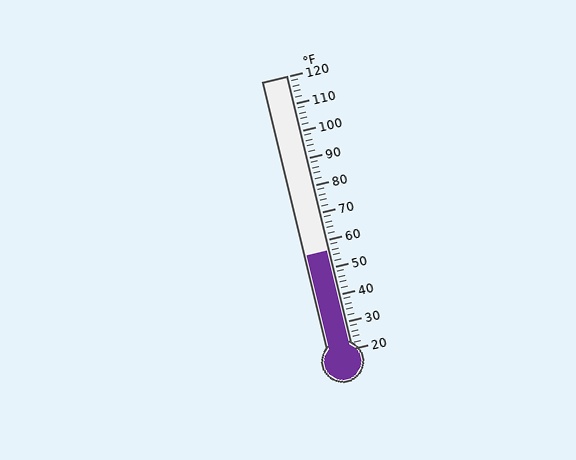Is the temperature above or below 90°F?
The temperature is below 90°F.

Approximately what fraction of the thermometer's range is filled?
The thermometer is filled to approximately 35% of its range.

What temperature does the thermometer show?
The thermometer shows approximately 56°F.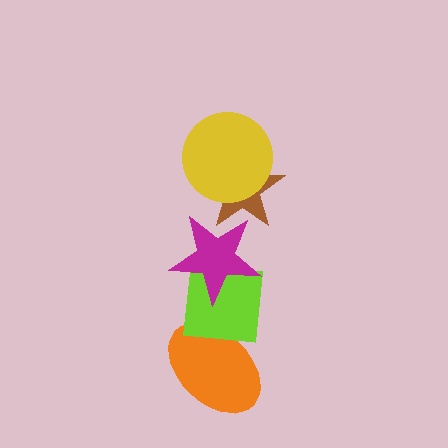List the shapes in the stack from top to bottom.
From top to bottom: the yellow circle, the brown star, the magenta star, the lime square, the orange ellipse.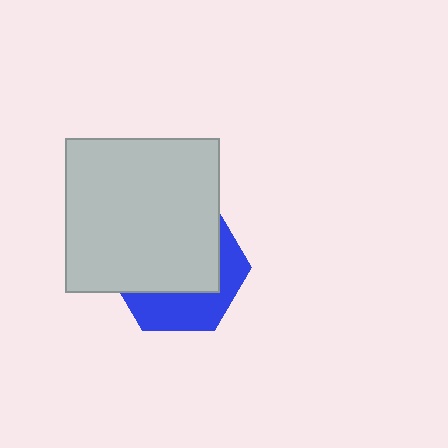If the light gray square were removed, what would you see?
You would see the complete blue hexagon.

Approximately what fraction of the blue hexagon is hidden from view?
Roughly 63% of the blue hexagon is hidden behind the light gray square.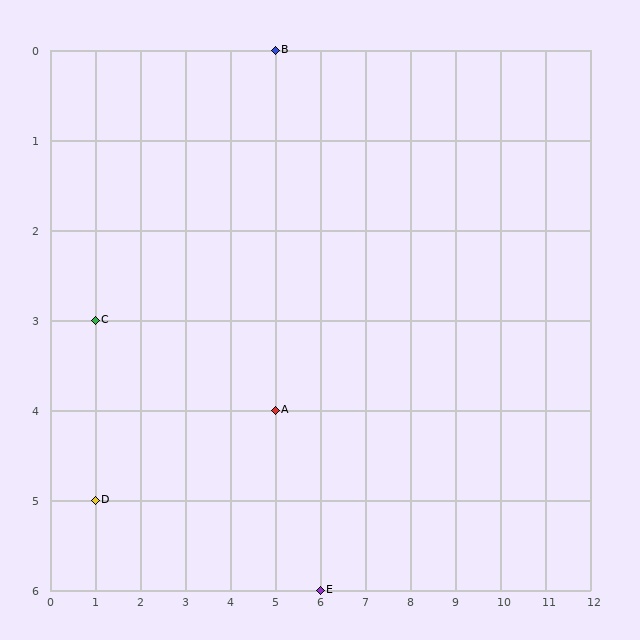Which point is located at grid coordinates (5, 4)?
Point A is at (5, 4).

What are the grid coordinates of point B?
Point B is at grid coordinates (5, 0).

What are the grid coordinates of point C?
Point C is at grid coordinates (1, 3).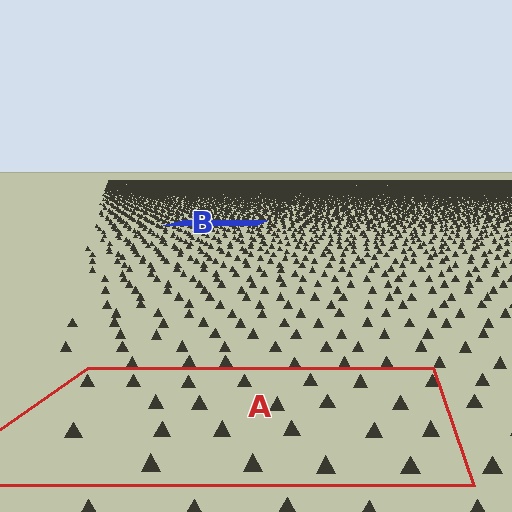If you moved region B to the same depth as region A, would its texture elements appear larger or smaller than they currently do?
They would appear larger. At a closer depth, the same texture elements are projected at a bigger on-screen size.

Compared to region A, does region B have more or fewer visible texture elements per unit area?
Region B has more texture elements per unit area — they are packed more densely because it is farther away.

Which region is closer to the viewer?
Region A is closer. The texture elements there are larger and more spread out.